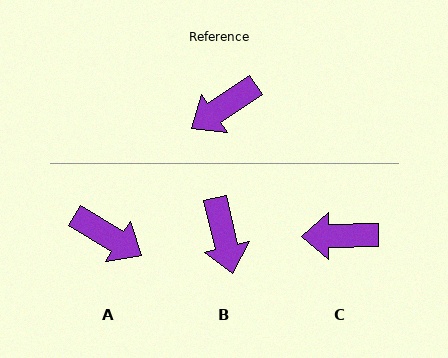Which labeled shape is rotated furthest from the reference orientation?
A, about 114 degrees away.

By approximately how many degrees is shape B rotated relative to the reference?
Approximately 69 degrees counter-clockwise.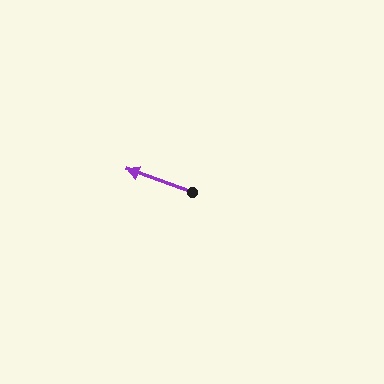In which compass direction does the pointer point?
West.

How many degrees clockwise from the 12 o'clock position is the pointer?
Approximately 290 degrees.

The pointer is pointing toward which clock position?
Roughly 10 o'clock.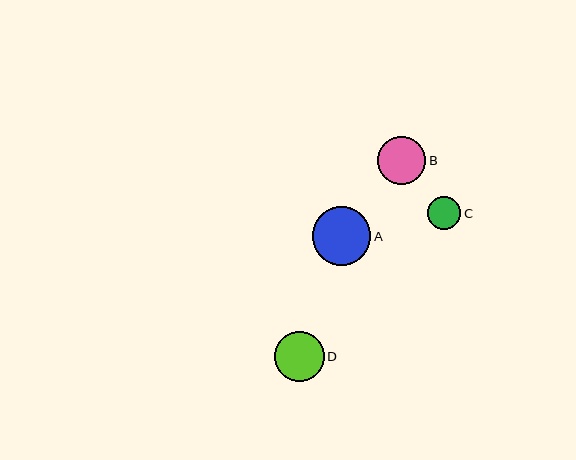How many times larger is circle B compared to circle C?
Circle B is approximately 1.4 times the size of circle C.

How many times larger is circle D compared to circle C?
Circle D is approximately 1.5 times the size of circle C.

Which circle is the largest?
Circle A is the largest with a size of approximately 58 pixels.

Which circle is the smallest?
Circle C is the smallest with a size of approximately 34 pixels.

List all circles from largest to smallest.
From largest to smallest: A, D, B, C.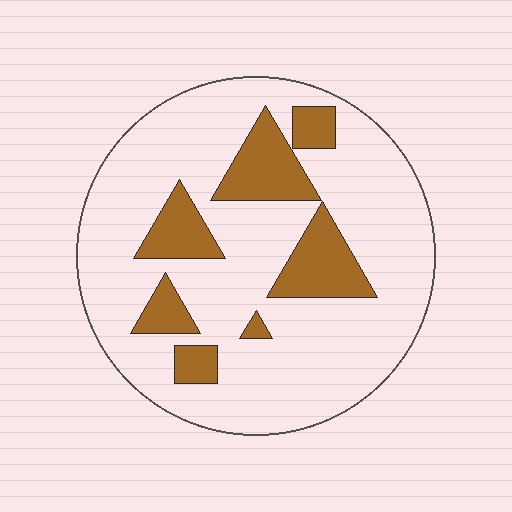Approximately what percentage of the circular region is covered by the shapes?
Approximately 20%.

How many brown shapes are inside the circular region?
7.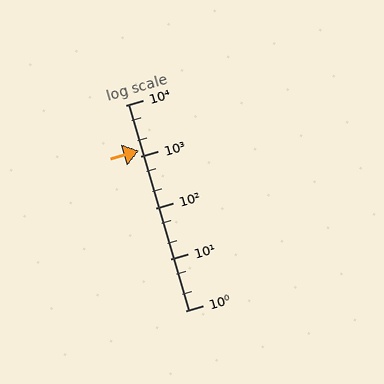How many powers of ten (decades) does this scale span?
The scale spans 4 decades, from 1 to 10000.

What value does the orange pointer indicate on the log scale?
The pointer indicates approximately 1300.